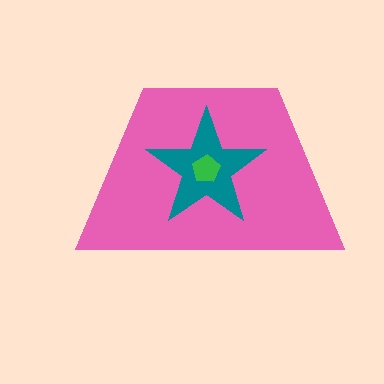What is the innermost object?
The green pentagon.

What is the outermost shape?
The pink trapezoid.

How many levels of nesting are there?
3.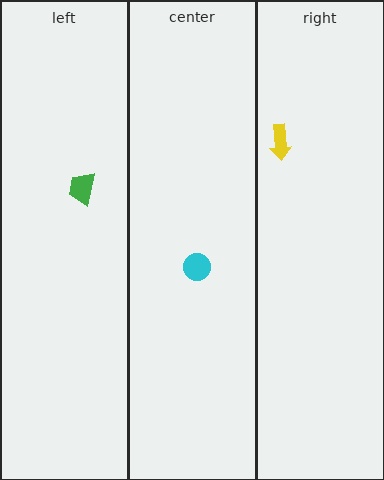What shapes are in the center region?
The cyan circle.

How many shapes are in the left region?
1.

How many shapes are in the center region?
1.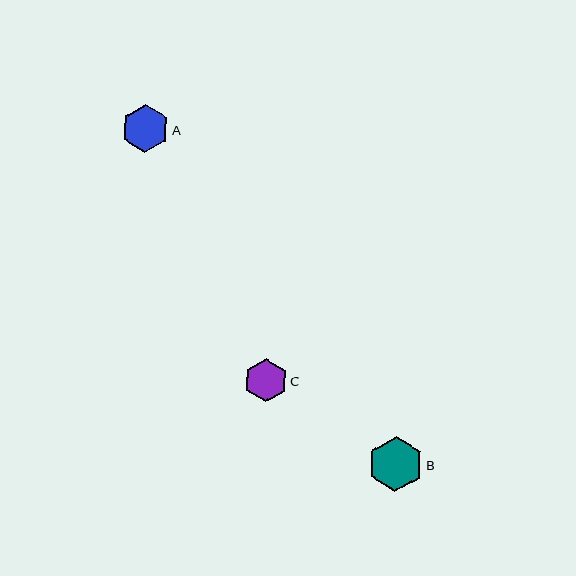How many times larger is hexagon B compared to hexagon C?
Hexagon B is approximately 1.3 times the size of hexagon C.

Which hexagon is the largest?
Hexagon B is the largest with a size of approximately 56 pixels.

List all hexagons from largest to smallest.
From largest to smallest: B, A, C.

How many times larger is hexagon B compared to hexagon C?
Hexagon B is approximately 1.3 times the size of hexagon C.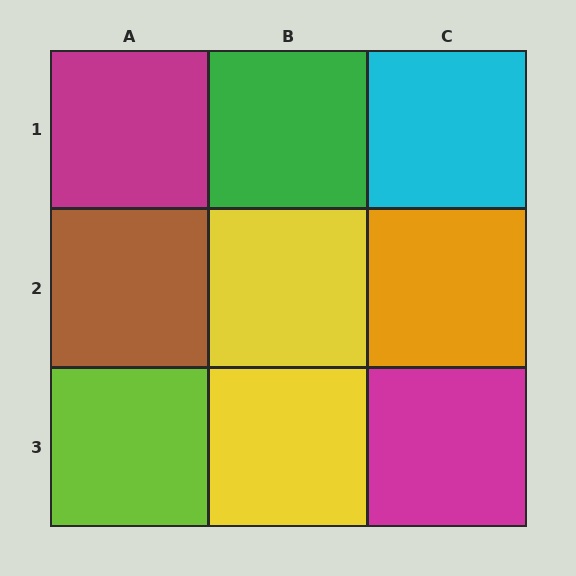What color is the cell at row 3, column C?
Magenta.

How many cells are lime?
1 cell is lime.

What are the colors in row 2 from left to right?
Brown, yellow, orange.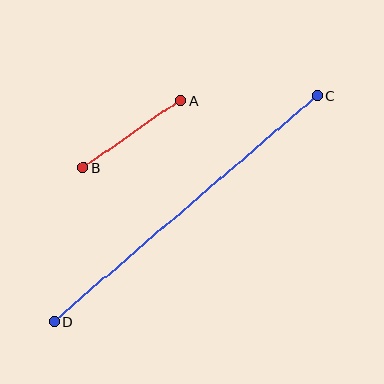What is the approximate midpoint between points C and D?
The midpoint is at approximately (185, 209) pixels.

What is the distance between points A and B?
The distance is approximately 118 pixels.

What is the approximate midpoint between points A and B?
The midpoint is at approximately (132, 134) pixels.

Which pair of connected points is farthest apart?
Points C and D are farthest apart.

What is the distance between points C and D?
The distance is approximately 346 pixels.